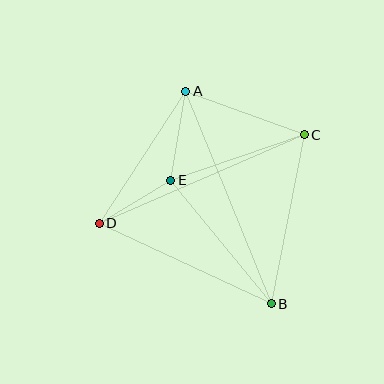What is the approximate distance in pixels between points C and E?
The distance between C and E is approximately 141 pixels.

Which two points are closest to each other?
Points D and E are closest to each other.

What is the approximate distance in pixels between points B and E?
The distance between B and E is approximately 159 pixels.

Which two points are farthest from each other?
Points A and B are farthest from each other.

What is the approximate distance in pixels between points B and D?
The distance between B and D is approximately 190 pixels.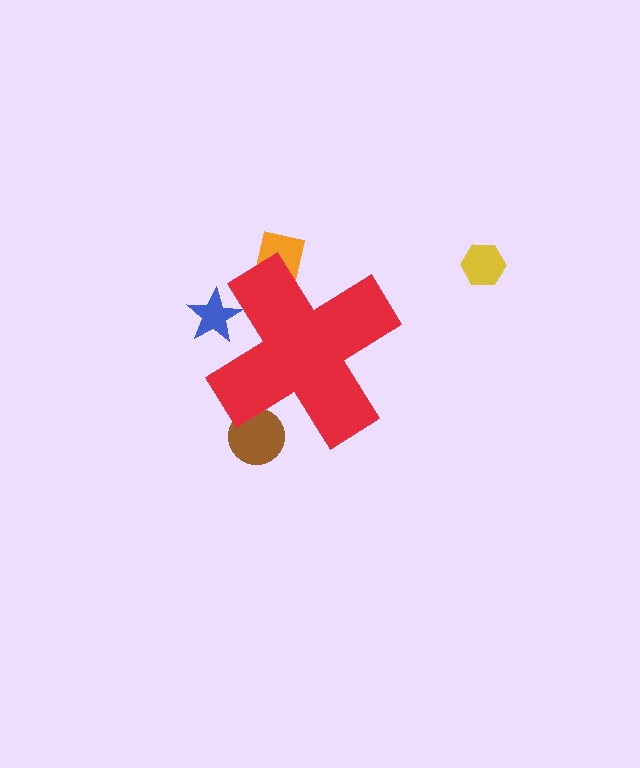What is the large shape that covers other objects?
A red cross.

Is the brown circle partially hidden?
Yes, the brown circle is partially hidden behind the red cross.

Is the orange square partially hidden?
Yes, the orange square is partially hidden behind the red cross.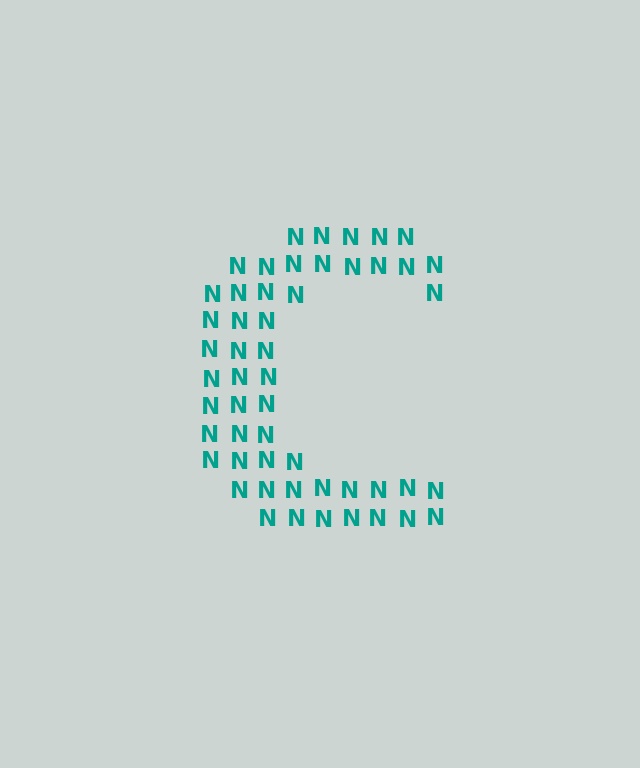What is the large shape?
The large shape is the letter C.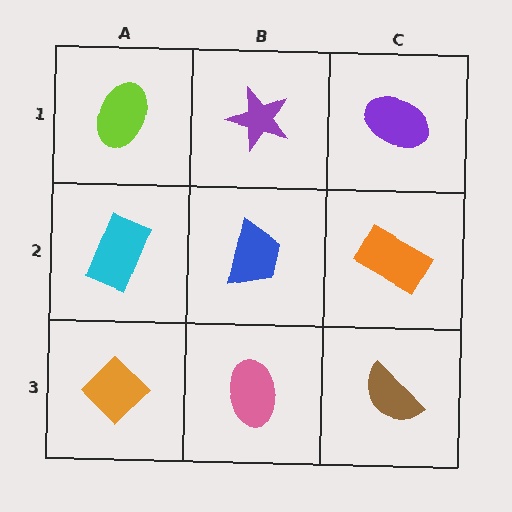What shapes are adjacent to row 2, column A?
A lime ellipse (row 1, column A), an orange diamond (row 3, column A), a blue trapezoid (row 2, column B).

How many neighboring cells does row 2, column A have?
3.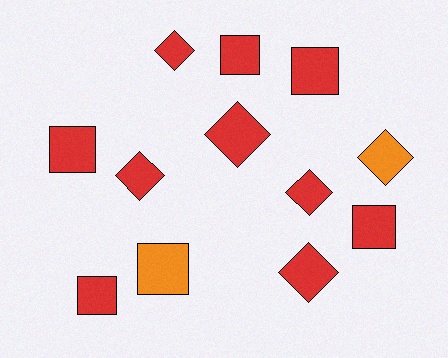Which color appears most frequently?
Red, with 10 objects.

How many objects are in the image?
There are 12 objects.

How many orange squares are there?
There is 1 orange square.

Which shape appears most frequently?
Square, with 6 objects.